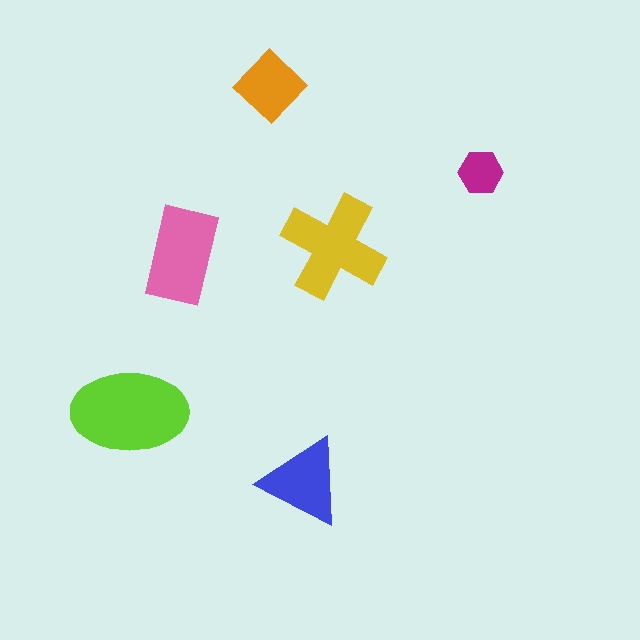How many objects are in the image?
There are 6 objects in the image.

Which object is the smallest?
The magenta hexagon.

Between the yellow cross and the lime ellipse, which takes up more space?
The lime ellipse.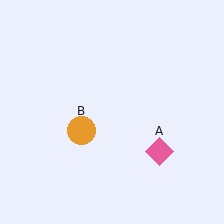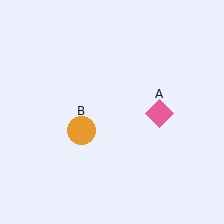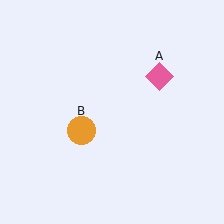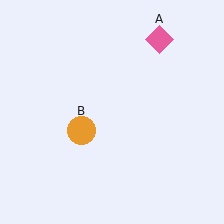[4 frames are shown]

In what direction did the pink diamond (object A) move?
The pink diamond (object A) moved up.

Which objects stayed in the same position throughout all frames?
Orange circle (object B) remained stationary.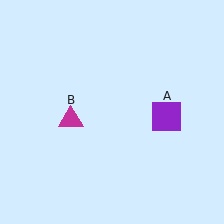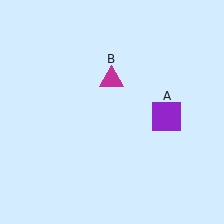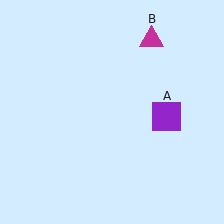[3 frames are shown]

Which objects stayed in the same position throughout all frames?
Purple square (object A) remained stationary.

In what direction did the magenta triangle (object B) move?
The magenta triangle (object B) moved up and to the right.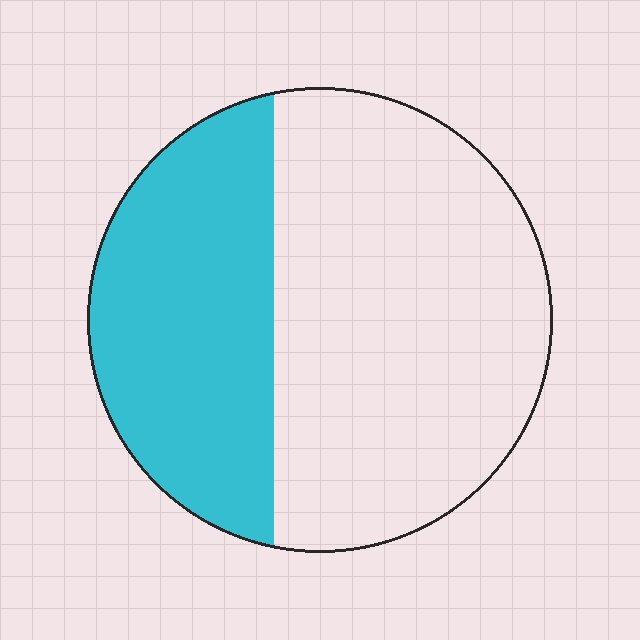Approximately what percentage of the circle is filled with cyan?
Approximately 40%.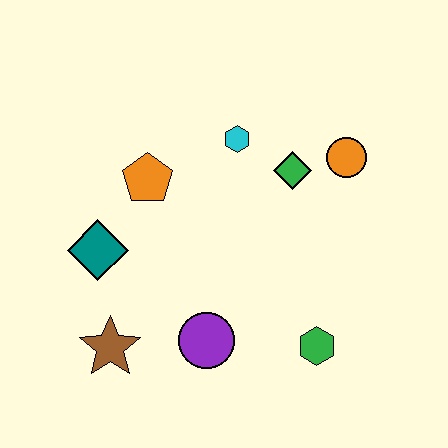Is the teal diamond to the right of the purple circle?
No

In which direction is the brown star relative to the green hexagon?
The brown star is to the left of the green hexagon.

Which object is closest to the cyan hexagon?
The green diamond is closest to the cyan hexagon.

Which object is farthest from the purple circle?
The orange circle is farthest from the purple circle.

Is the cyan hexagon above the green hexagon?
Yes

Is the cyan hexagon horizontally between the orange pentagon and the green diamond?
Yes